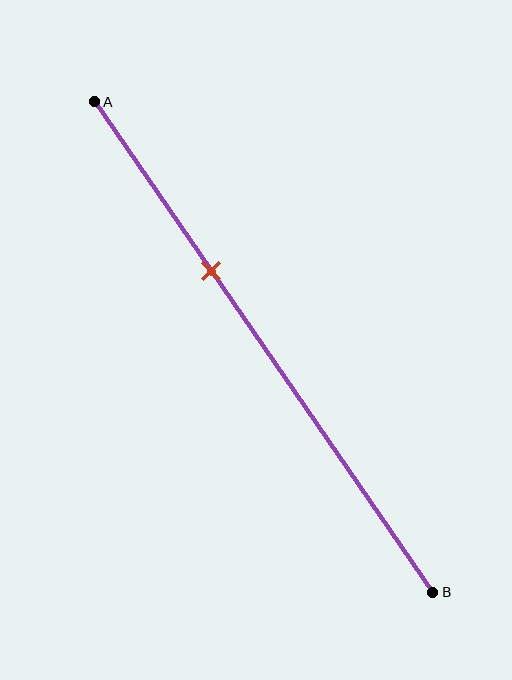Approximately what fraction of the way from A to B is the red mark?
The red mark is approximately 35% of the way from A to B.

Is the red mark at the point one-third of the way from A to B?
Yes, the mark is approximately at the one-third point.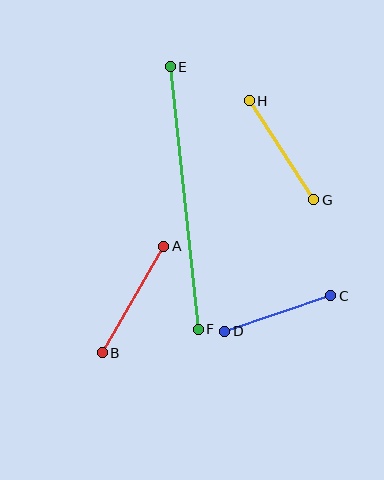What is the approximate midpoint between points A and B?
The midpoint is at approximately (133, 300) pixels.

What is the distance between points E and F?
The distance is approximately 264 pixels.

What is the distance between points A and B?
The distance is approximately 123 pixels.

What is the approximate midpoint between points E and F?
The midpoint is at approximately (184, 198) pixels.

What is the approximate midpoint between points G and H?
The midpoint is at approximately (282, 150) pixels.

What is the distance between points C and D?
The distance is approximately 112 pixels.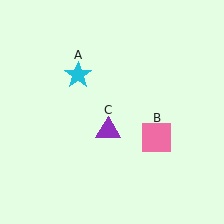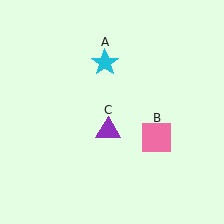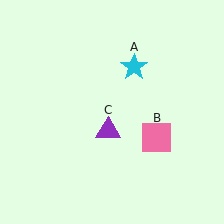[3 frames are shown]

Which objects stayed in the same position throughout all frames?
Pink square (object B) and purple triangle (object C) remained stationary.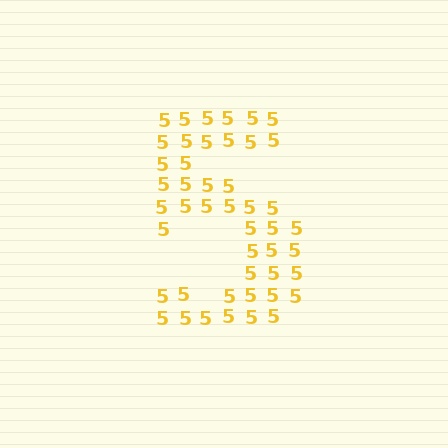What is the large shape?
The large shape is the digit 5.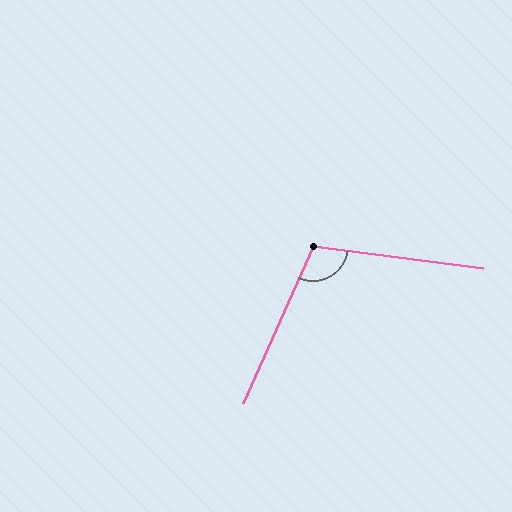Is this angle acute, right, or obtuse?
It is obtuse.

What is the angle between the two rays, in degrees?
Approximately 106 degrees.